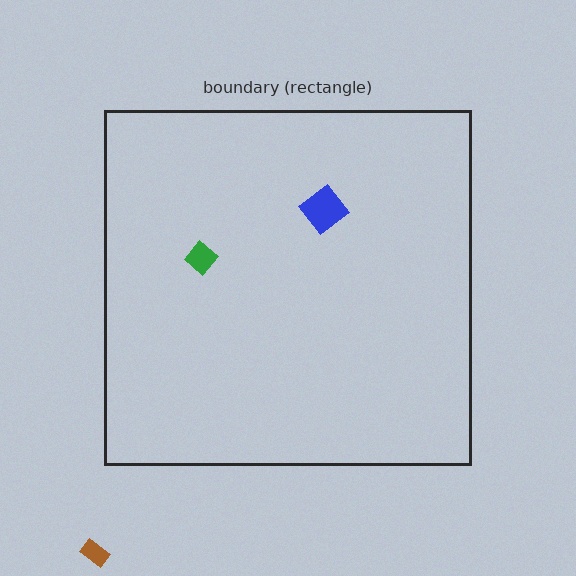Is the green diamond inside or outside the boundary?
Inside.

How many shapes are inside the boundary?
2 inside, 1 outside.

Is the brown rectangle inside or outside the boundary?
Outside.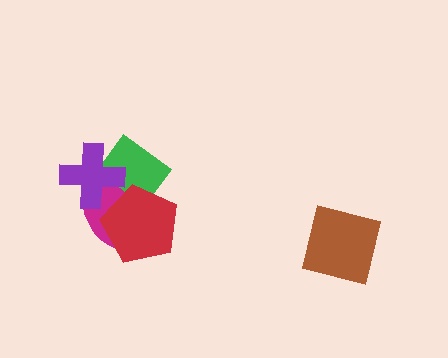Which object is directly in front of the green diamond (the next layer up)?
The magenta ellipse is directly in front of the green diamond.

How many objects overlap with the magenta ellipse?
3 objects overlap with the magenta ellipse.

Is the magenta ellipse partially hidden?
Yes, it is partially covered by another shape.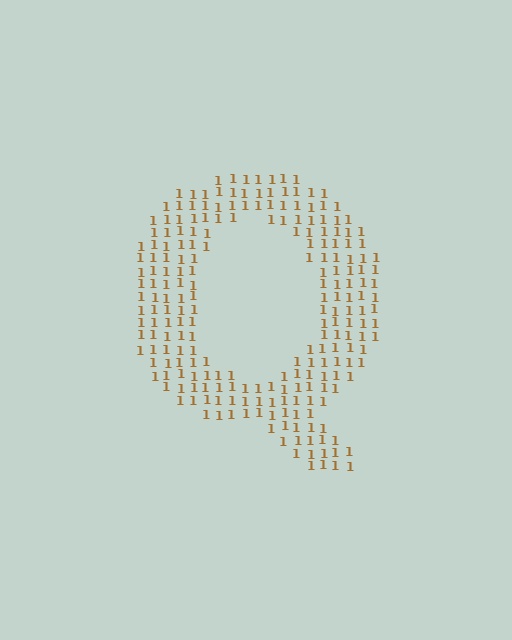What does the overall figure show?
The overall figure shows the letter Q.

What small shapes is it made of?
It is made of small digit 1's.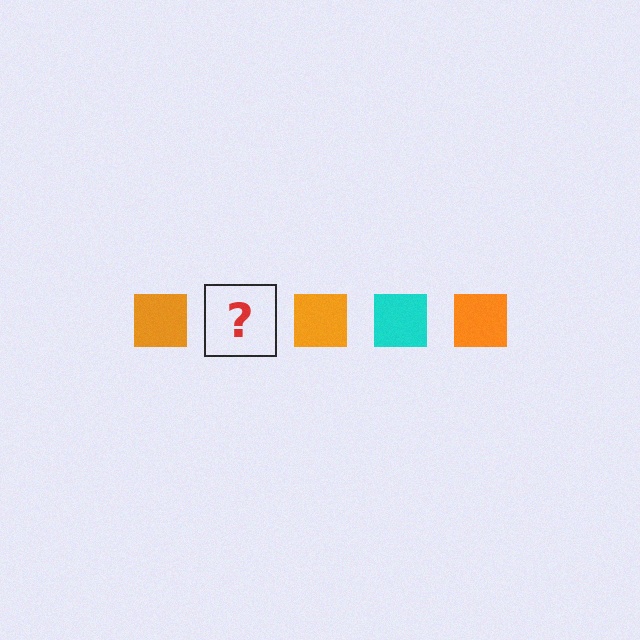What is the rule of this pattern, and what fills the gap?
The rule is that the pattern cycles through orange, cyan squares. The gap should be filled with a cyan square.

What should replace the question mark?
The question mark should be replaced with a cyan square.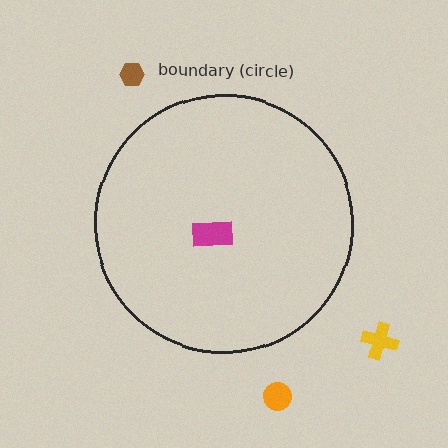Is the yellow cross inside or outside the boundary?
Outside.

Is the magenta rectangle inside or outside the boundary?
Inside.